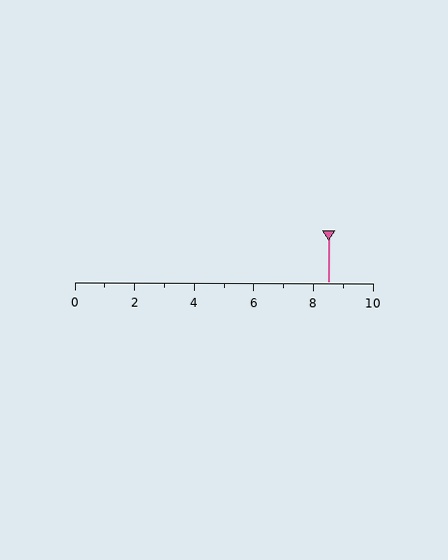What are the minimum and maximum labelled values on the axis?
The axis runs from 0 to 10.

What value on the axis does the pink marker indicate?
The marker indicates approximately 8.5.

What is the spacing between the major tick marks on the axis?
The major ticks are spaced 2 apart.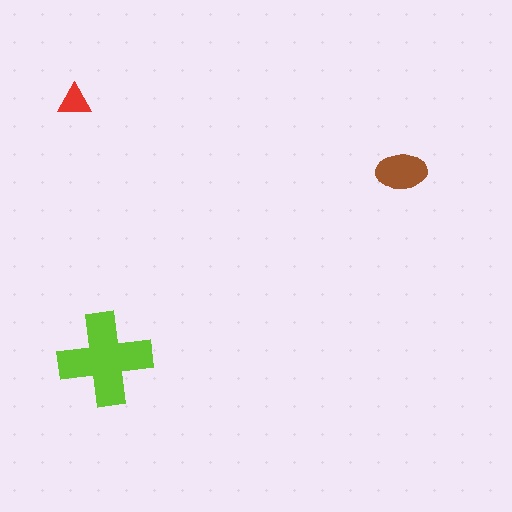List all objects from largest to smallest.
The lime cross, the brown ellipse, the red triangle.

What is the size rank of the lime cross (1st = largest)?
1st.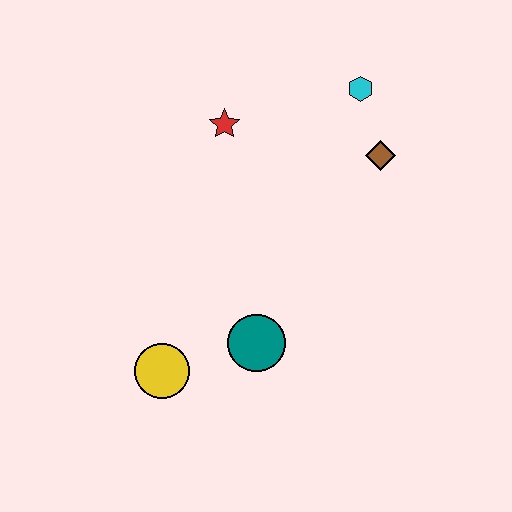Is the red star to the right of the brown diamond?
No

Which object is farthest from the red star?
The yellow circle is farthest from the red star.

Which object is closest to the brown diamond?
The cyan hexagon is closest to the brown diamond.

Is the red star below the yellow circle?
No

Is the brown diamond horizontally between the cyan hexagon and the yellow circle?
No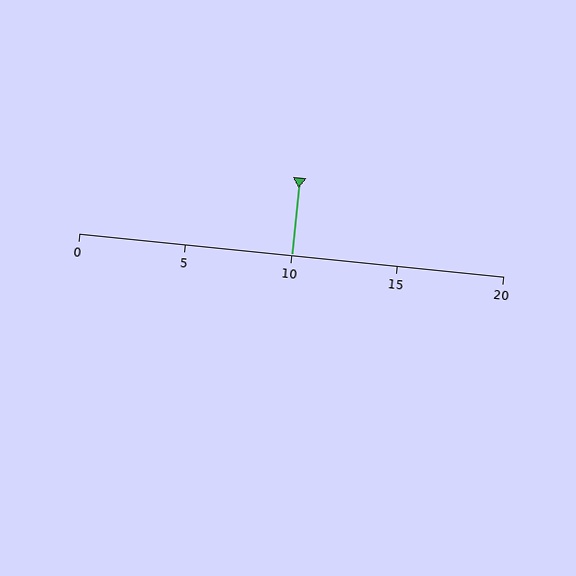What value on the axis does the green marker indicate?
The marker indicates approximately 10.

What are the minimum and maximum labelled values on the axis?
The axis runs from 0 to 20.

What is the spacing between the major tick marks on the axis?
The major ticks are spaced 5 apart.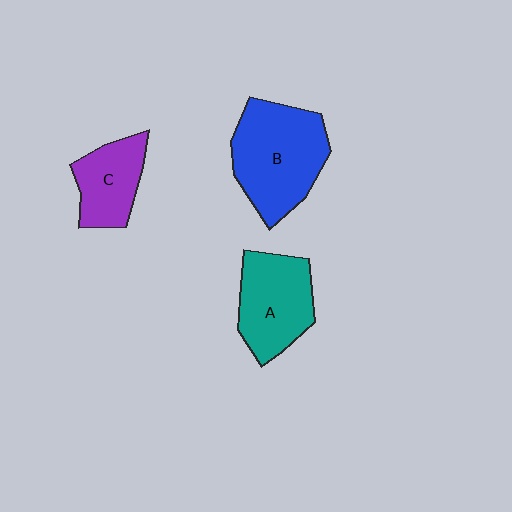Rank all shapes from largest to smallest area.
From largest to smallest: B (blue), A (teal), C (purple).